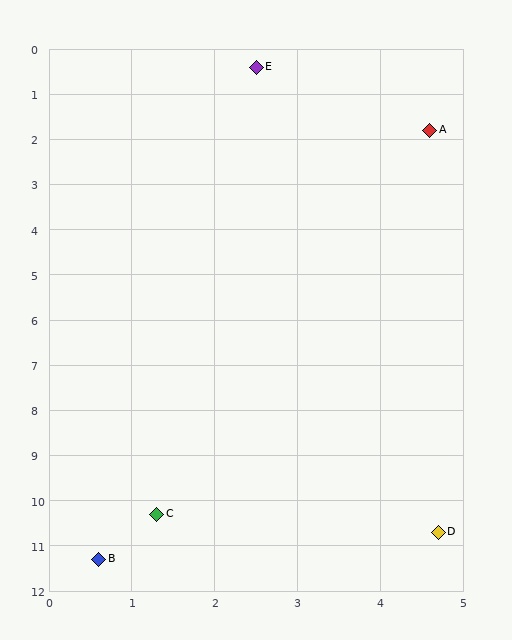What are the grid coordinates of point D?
Point D is at approximately (4.7, 10.7).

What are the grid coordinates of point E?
Point E is at approximately (2.5, 0.4).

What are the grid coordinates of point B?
Point B is at approximately (0.6, 11.3).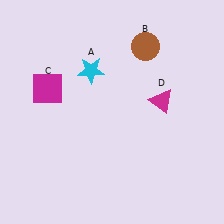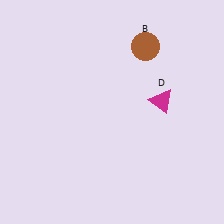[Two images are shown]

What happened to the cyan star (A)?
The cyan star (A) was removed in Image 2. It was in the top-left area of Image 1.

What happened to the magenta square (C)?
The magenta square (C) was removed in Image 2. It was in the top-left area of Image 1.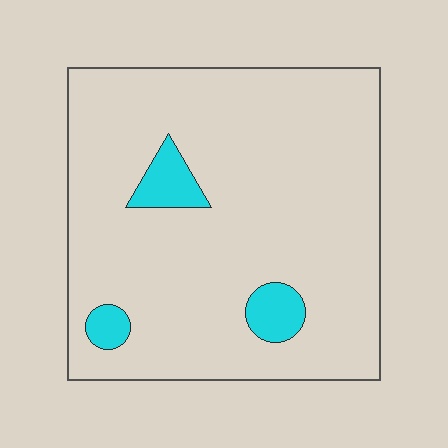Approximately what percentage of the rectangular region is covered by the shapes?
Approximately 10%.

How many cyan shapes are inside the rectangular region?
3.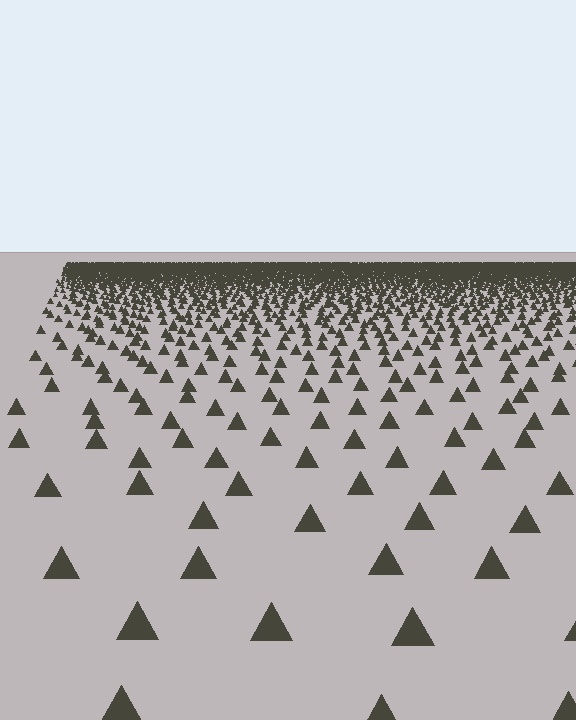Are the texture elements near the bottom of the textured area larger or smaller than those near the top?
Larger. Near the bottom, elements are closer to the viewer and appear at a bigger on-screen size.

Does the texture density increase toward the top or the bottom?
Density increases toward the top.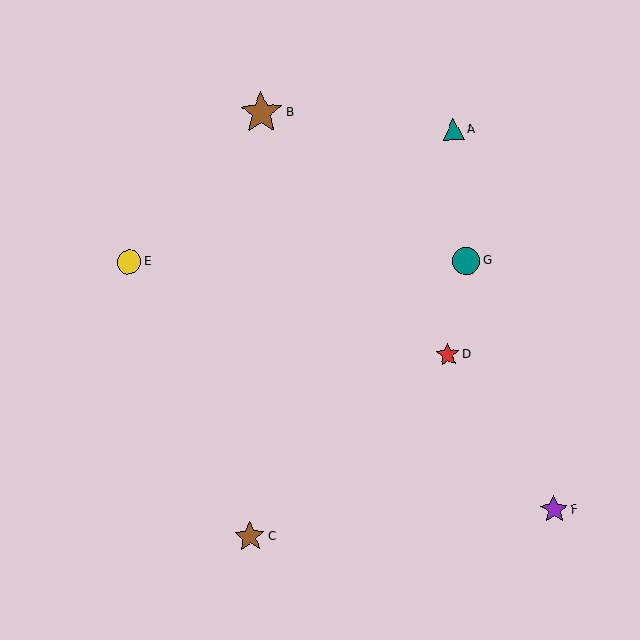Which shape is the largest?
The brown star (labeled B) is the largest.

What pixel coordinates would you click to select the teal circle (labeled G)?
Click at (466, 261) to select the teal circle G.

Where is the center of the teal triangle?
The center of the teal triangle is at (453, 129).